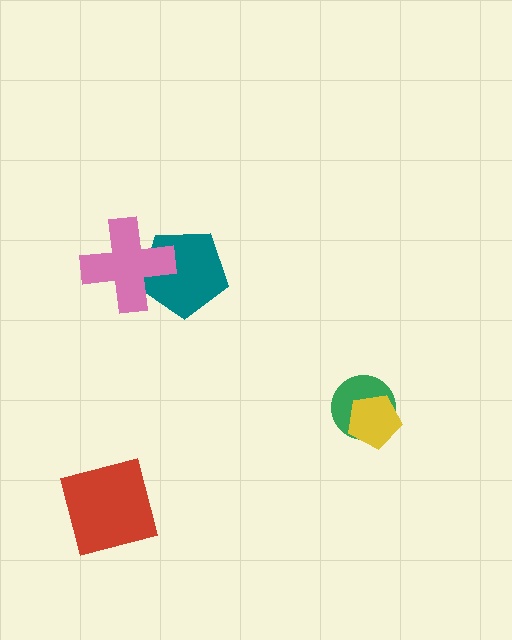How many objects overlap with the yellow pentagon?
1 object overlaps with the yellow pentagon.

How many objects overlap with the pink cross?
1 object overlaps with the pink cross.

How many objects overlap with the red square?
0 objects overlap with the red square.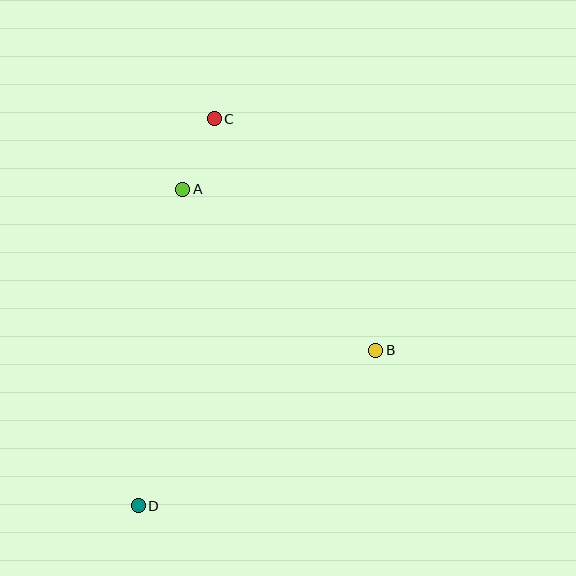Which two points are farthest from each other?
Points C and D are farthest from each other.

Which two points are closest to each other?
Points A and C are closest to each other.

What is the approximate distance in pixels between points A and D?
The distance between A and D is approximately 320 pixels.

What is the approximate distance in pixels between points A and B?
The distance between A and B is approximately 251 pixels.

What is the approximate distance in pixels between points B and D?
The distance between B and D is approximately 284 pixels.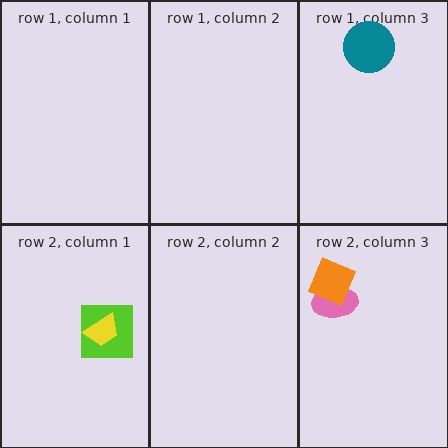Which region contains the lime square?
The row 2, column 1 region.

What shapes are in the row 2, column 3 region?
The pink ellipse, the orange diamond.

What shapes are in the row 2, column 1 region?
The lime square, the yellow trapezoid.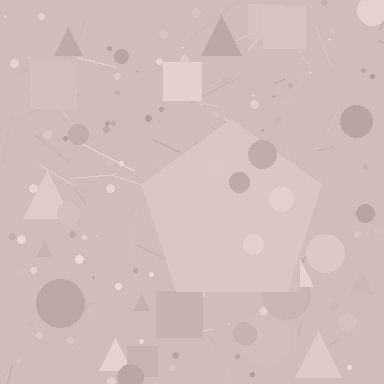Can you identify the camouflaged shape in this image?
The camouflaged shape is a pentagon.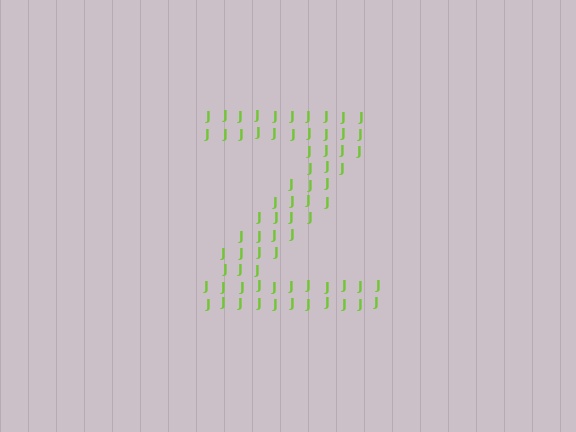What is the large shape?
The large shape is the letter Z.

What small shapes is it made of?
It is made of small letter J's.